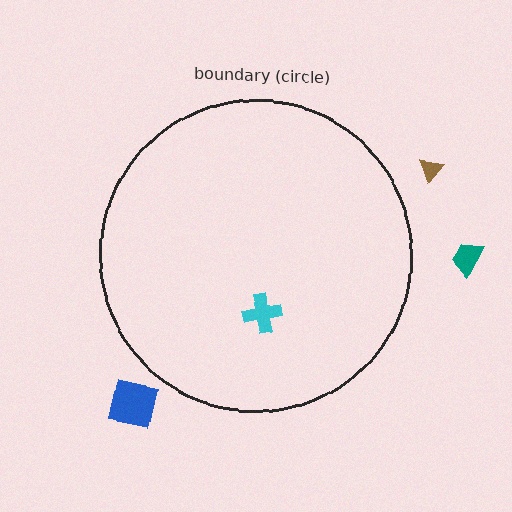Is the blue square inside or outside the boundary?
Outside.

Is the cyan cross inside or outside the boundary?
Inside.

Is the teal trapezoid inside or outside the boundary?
Outside.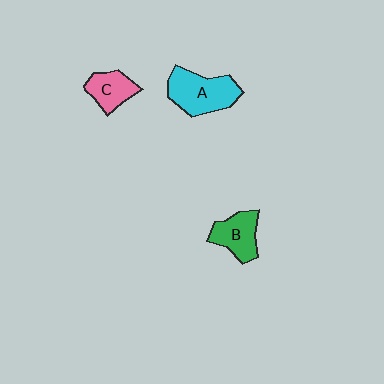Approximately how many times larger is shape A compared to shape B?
Approximately 1.4 times.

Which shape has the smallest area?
Shape C (pink).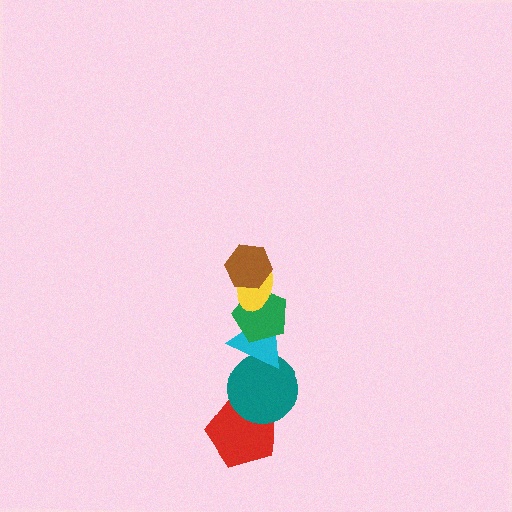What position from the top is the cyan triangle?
The cyan triangle is 4th from the top.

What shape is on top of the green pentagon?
The yellow ellipse is on top of the green pentagon.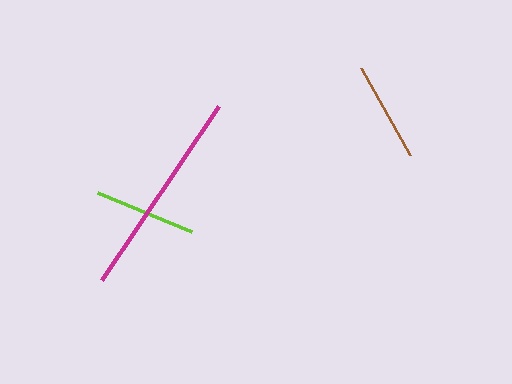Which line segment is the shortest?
The brown line is the shortest at approximately 99 pixels.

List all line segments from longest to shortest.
From longest to shortest: magenta, lime, brown.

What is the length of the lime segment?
The lime segment is approximately 101 pixels long.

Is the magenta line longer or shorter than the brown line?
The magenta line is longer than the brown line.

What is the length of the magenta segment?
The magenta segment is approximately 210 pixels long.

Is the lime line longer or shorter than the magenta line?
The magenta line is longer than the lime line.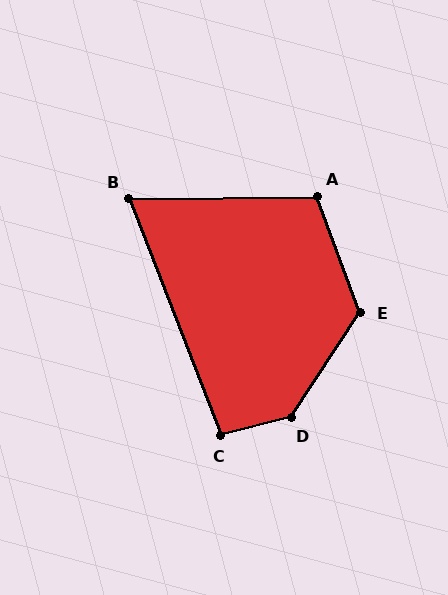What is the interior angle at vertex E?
Approximately 126 degrees (obtuse).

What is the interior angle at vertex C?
Approximately 97 degrees (obtuse).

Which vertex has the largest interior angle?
D, at approximately 137 degrees.